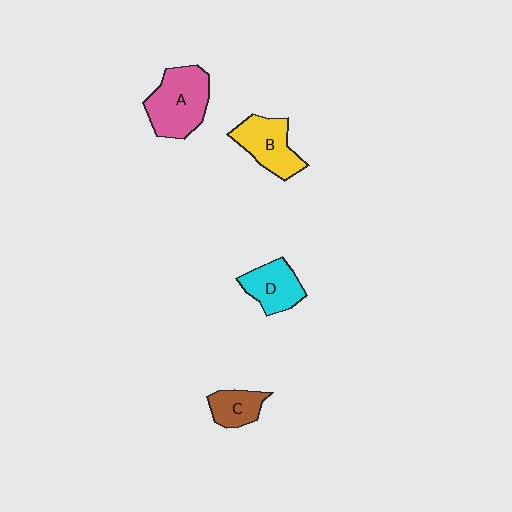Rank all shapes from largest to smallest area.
From largest to smallest: A (pink), B (yellow), D (cyan), C (brown).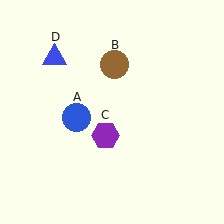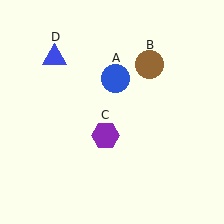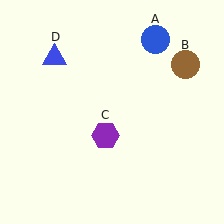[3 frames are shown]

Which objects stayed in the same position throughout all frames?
Purple hexagon (object C) and blue triangle (object D) remained stationary.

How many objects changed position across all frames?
2 objects changed position: blue circle (object A), brown circle (object B).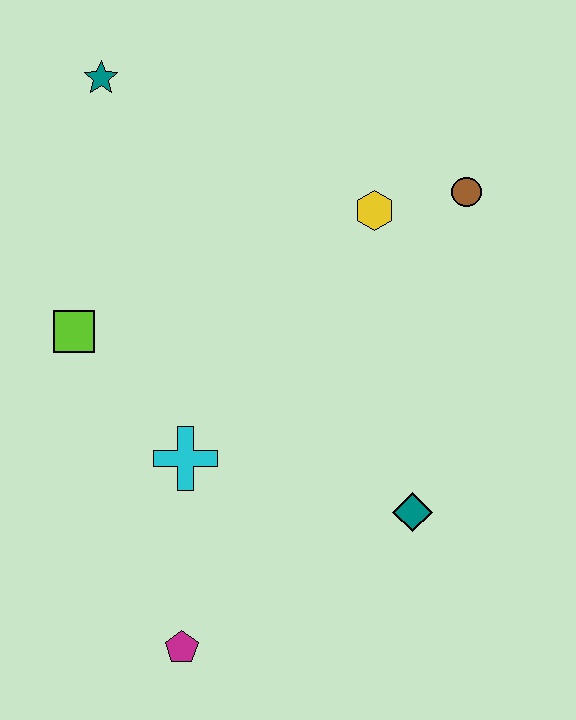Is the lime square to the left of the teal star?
Yes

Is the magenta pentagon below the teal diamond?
Yes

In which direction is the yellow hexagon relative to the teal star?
The yellow hexagon is to the right of the teal star.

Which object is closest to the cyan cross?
The lime square is closest to the cyan cross.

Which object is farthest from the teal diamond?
The teal star is farthest from the teal diamond.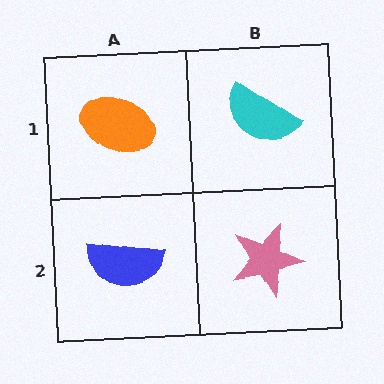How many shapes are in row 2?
2 shapes.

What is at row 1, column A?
An orange ellipse.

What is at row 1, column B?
A cyan semicircle.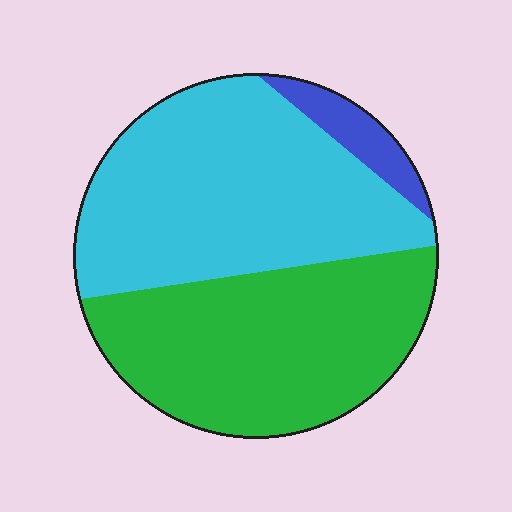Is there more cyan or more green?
Cyan.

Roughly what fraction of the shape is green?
Green covers about 45% of the shape.